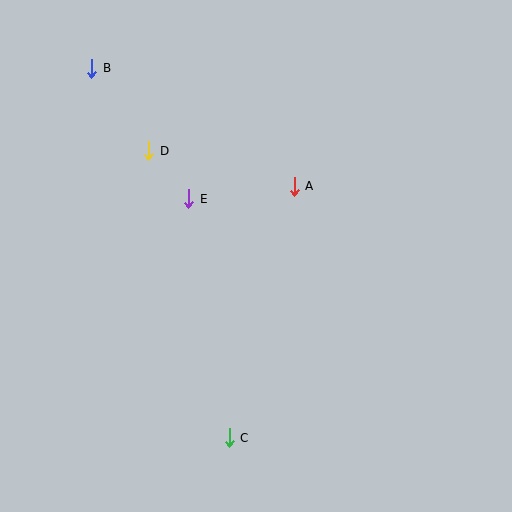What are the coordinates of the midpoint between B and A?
The midpoint between B and A is at (193, 127).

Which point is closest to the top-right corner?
Point A is closest to the top-right corner.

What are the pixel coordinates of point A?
Point A is at (294, 186).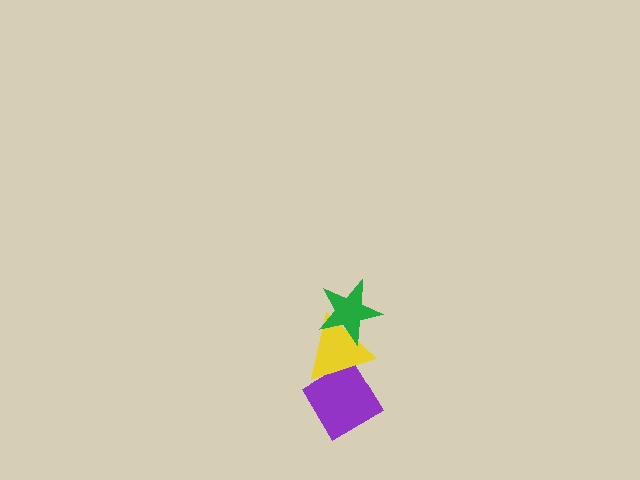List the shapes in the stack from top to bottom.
From top to bottom: the green star, the yellow triangle, the purple diamond.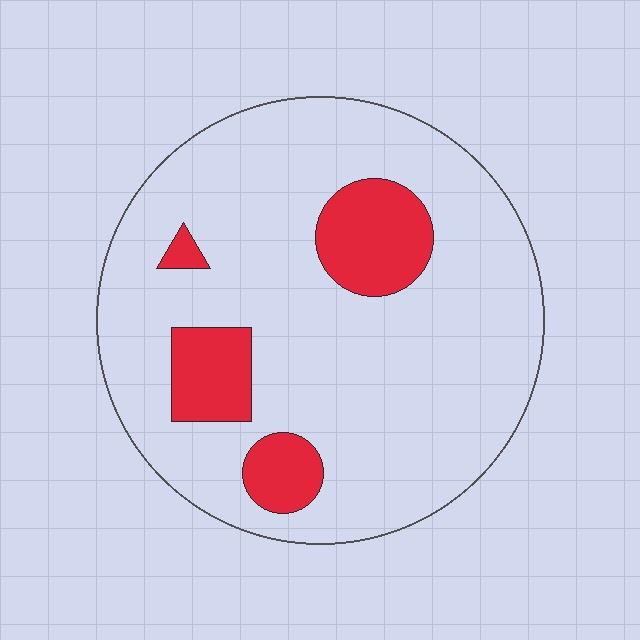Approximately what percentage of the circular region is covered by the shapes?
Approximately 15%.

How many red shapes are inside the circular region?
4.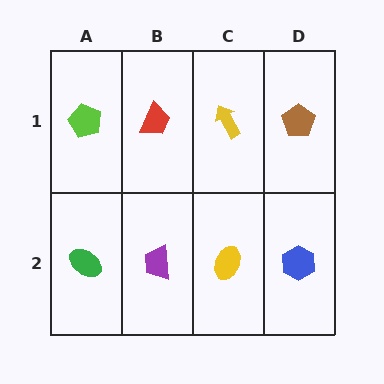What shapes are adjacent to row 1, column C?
A yellow ellipse (row 2, column C), a red trapezoid (row 1, column B), a brown pentagon (row 1, column D).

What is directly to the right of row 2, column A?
A purple trapezoid.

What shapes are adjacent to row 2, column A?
A lime pentagon (row 1, column A), a purple trapezoid (row 2, column B).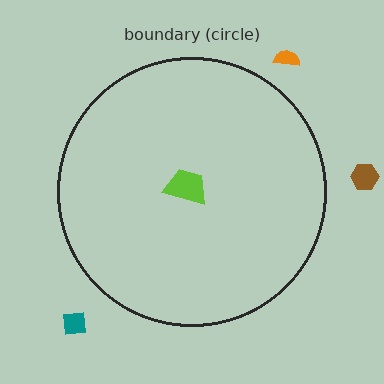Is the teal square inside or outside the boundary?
Outside.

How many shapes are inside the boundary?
1 inside, 3 outside.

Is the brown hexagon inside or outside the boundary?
Outside.